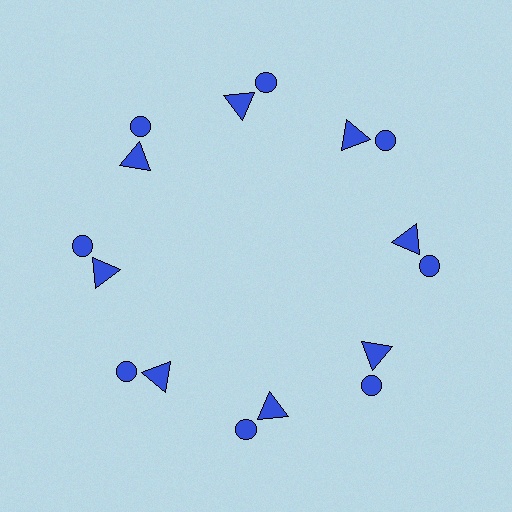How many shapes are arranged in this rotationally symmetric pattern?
There are 16 shapes, arranged in 8 groups of 2.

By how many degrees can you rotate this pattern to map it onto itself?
The pattern maps onto itself every 45 degrees of rotation.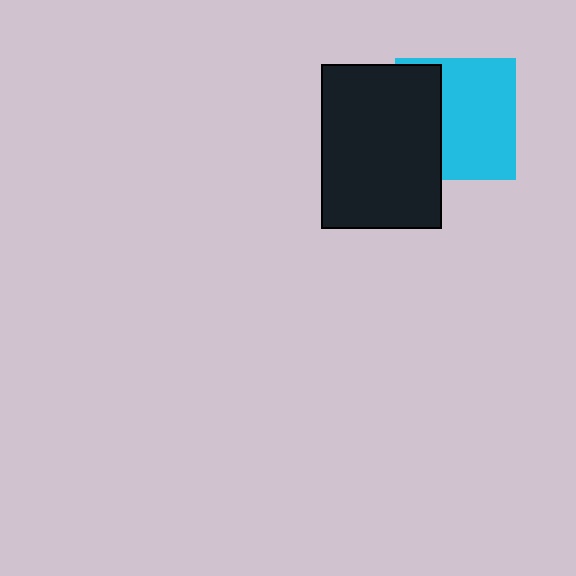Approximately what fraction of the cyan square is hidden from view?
Roughly 36% of the cyan square is hidden behind the black rectangle.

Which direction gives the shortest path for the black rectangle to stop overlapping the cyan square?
Moving left gives the shortest separation.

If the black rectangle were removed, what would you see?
You would see the complete cyan square.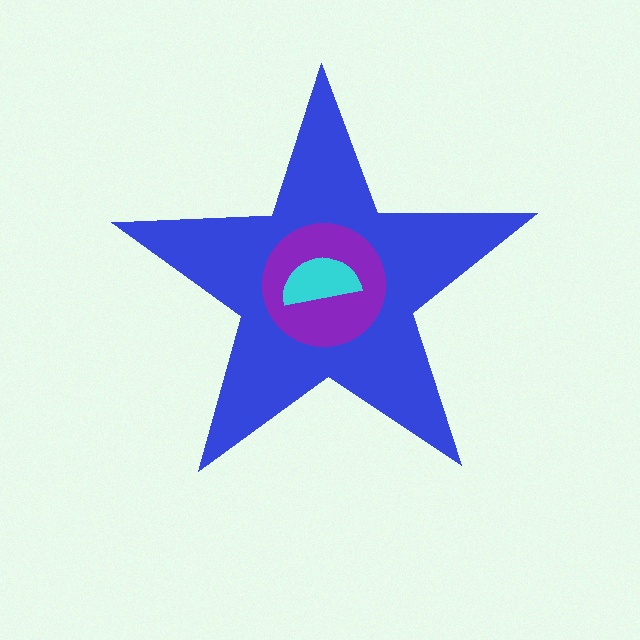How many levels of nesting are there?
3.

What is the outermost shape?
The blue star.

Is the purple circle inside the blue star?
Yes.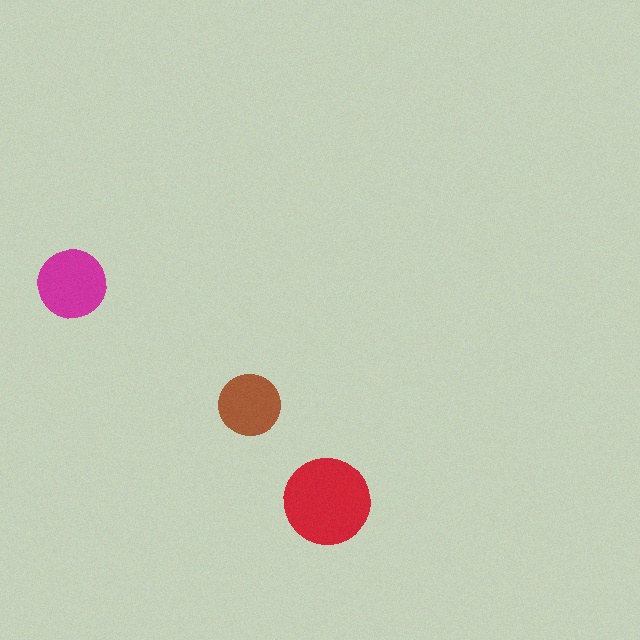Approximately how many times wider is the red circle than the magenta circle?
About 1.5 times wider.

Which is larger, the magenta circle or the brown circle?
The magenta one.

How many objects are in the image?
There are 3 objects in the image.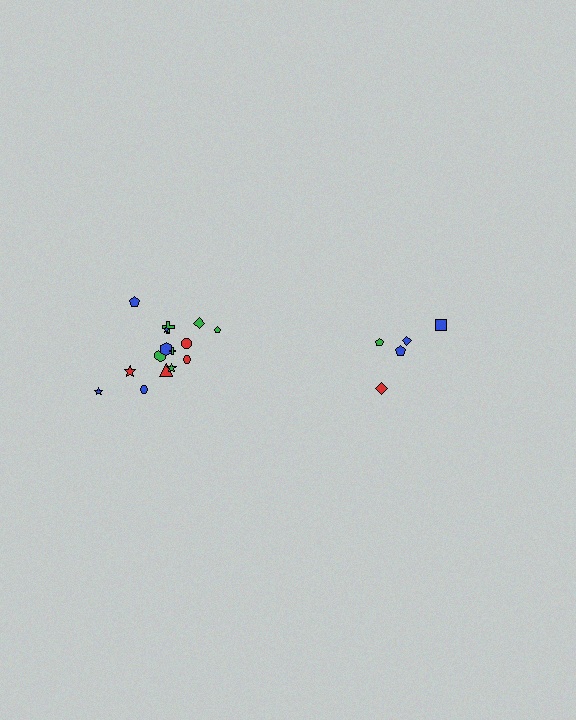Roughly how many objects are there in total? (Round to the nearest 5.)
Roughly 20 objects in total.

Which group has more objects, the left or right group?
The left group.